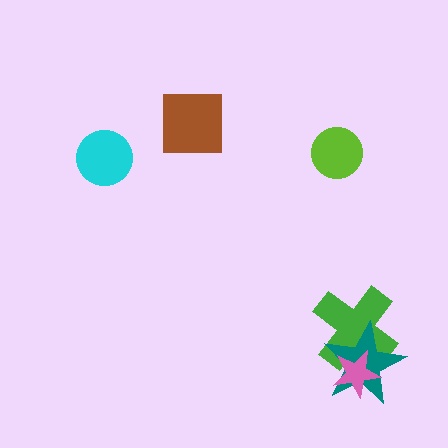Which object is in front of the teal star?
The pink star is in front of the teal star.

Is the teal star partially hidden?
Yes, it is partially covered by another shape.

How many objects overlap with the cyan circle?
0 objects overlap with the cyan circle.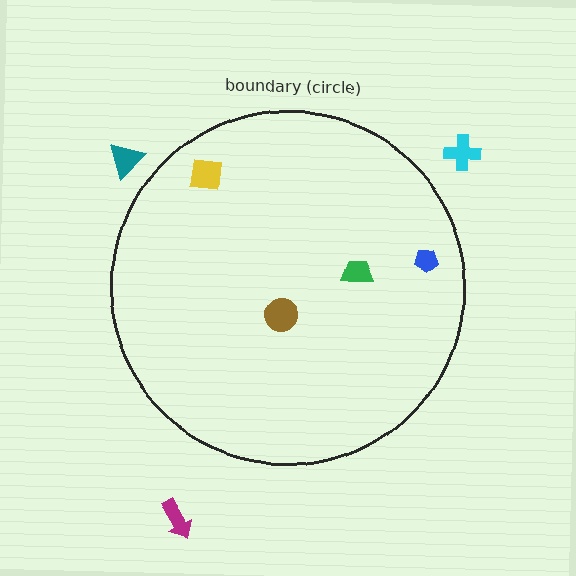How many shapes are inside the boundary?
4 inside, 3 outside.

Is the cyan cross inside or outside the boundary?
Outside.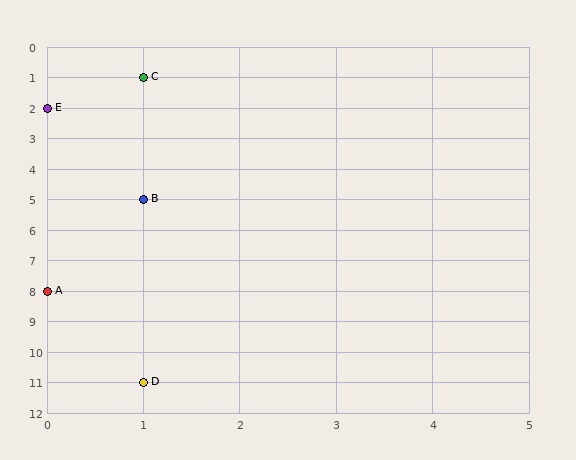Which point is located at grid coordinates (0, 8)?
Point A is at (0, 8).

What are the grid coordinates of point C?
Point C is at grid coordinates (1, 1).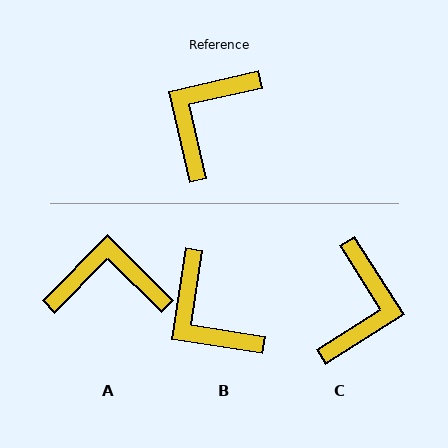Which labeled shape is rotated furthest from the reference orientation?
C, about 160 degrees away.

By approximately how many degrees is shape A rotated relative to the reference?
Approximately 58 degrees clockwise.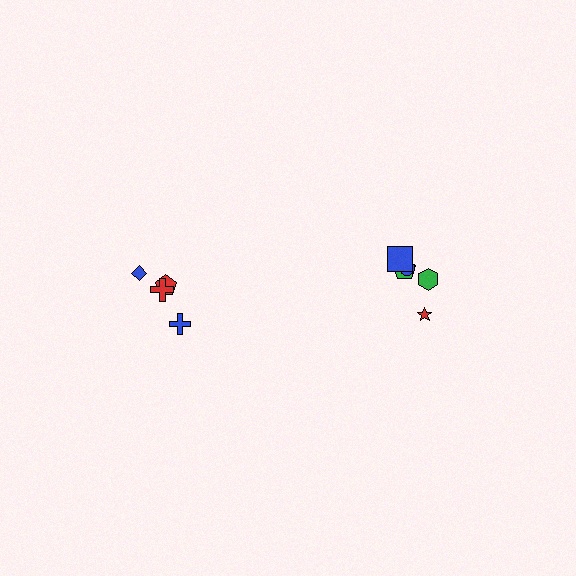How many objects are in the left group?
There are 4 objects.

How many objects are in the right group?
There are 6 objects.